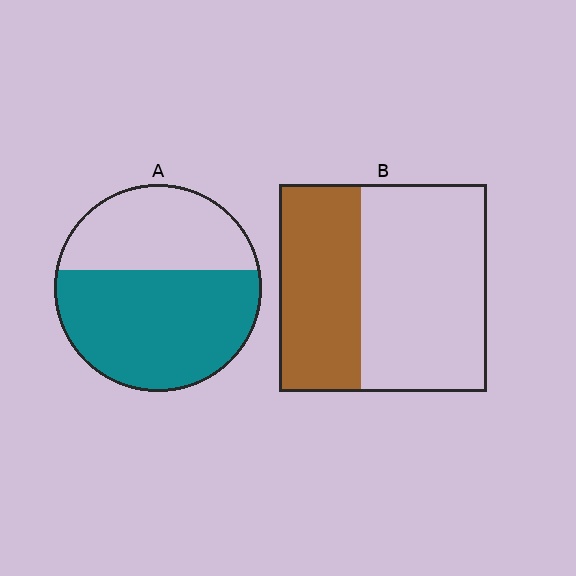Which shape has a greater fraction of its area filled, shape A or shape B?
Shape A.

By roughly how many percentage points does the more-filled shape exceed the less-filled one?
By roughly 20 percentage points (A over B).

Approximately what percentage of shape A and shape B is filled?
A is approximately 60% and B is approximately 40%.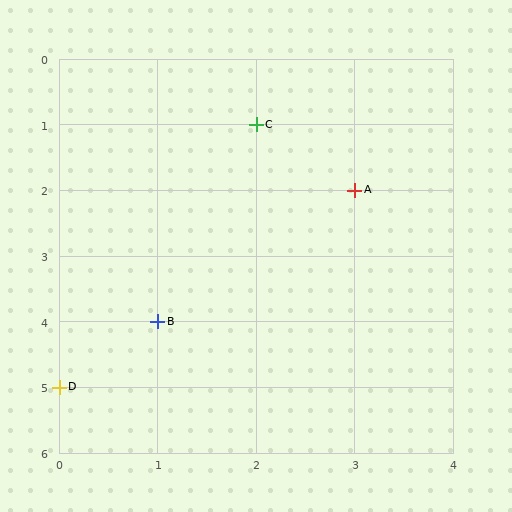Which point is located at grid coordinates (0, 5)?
Point D is at (0, 5).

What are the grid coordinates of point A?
Point A is at grid coordinates (3, 2).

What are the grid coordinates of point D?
Point D is at grid coordinates (0, 5).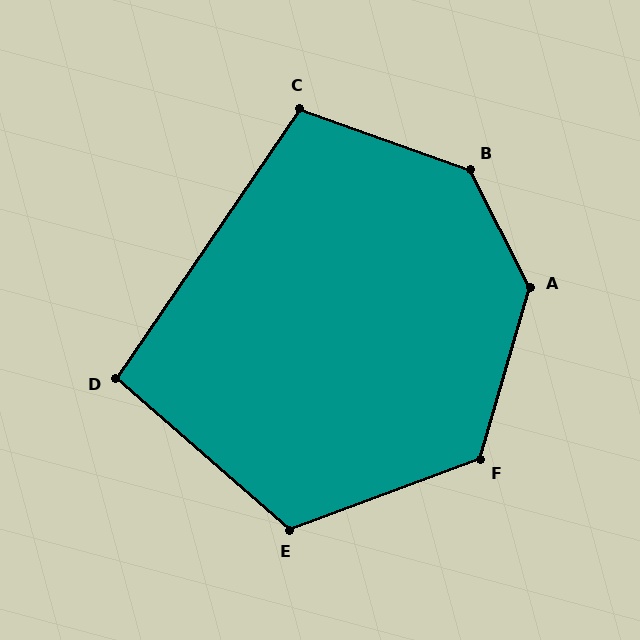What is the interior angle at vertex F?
Approximately 126 degrees (obtuse).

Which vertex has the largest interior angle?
A, at approximately 137 degrees.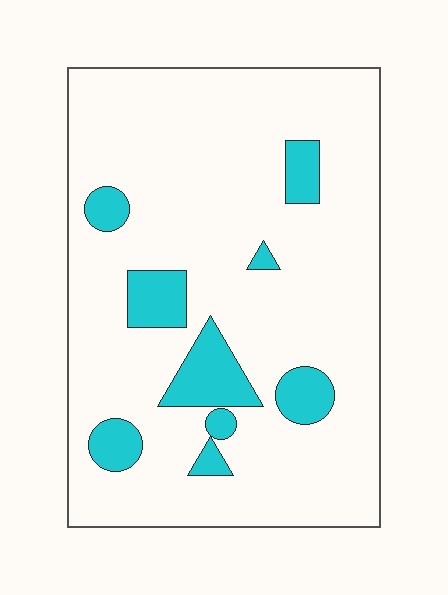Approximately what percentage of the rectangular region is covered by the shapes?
Approximately 15%.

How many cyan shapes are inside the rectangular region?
9.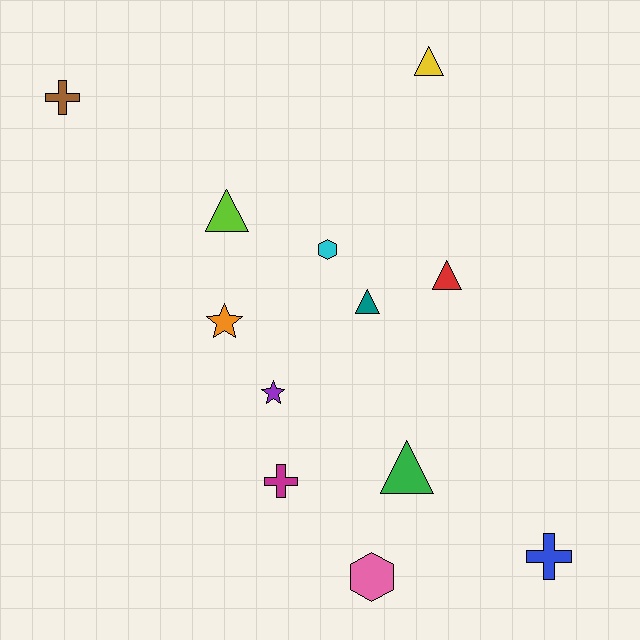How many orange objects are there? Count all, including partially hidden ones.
There is 1 orange object.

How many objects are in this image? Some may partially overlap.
There are 12 objects.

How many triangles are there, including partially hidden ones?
There are 5 triangles.